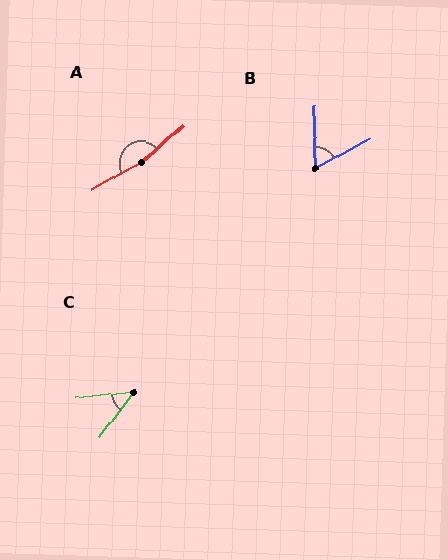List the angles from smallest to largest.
C (47°), B (63°), A (167°).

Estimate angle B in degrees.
Approximately 63 degrees.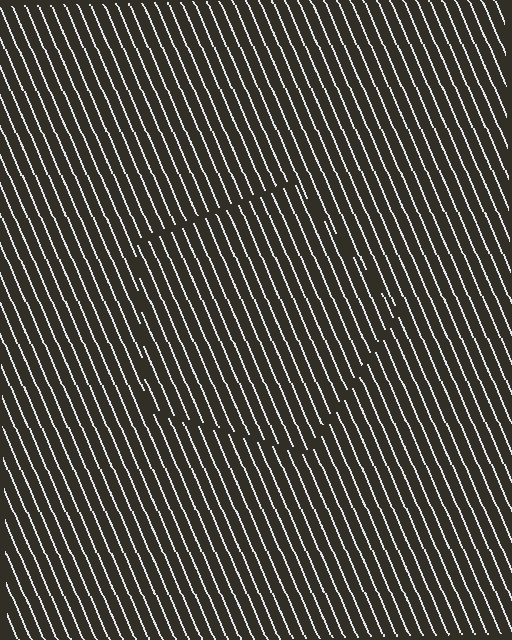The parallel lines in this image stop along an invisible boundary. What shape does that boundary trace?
An illusory pentagon. The interior of the shape contains the same grating, shifted by half a period — the contour is defined by the phase discontinuity where line-ends from the inner and outer gratings abut.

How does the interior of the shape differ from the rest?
The interior of the shape contains the same grating, shifted by half a period — the contour is defined by the phase discontinuity where line-ends from the inner and outer gratings abut.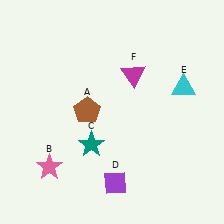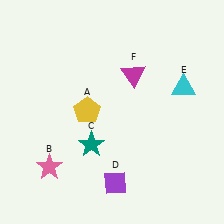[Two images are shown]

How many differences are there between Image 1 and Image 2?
There is 1 difference between the two images.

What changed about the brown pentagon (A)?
In Image 1, A is brown. In Image 2, it changed to yellow.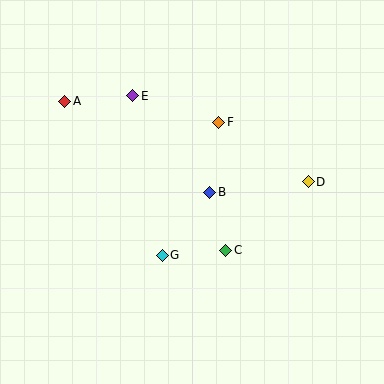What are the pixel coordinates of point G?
Point G is at (162, 255).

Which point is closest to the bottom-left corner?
Point G is closest to the bottom-left corner.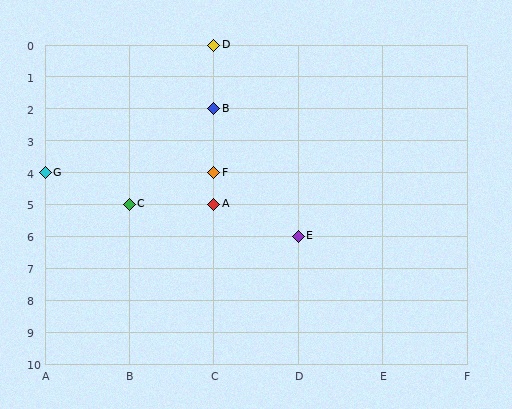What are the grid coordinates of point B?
Point B is at grid coordinates (C, 2).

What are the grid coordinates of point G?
Point G is at grid coordinates (A, 4).